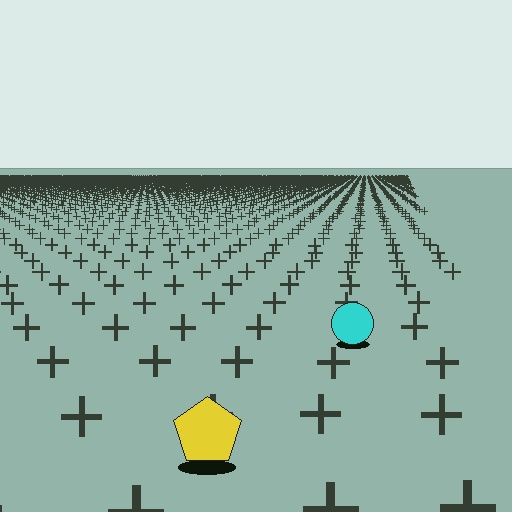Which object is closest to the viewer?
The yellow pentagon is closest. The texture marks near it are larger and more spread out.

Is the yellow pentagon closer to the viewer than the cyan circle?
Yes. The yellow pentagon is closer — you can tell from the texture gradient: the ground texture is coarser near it.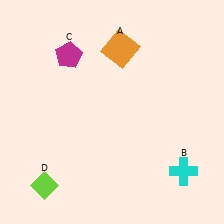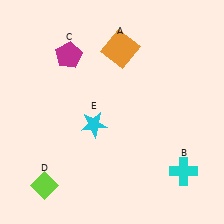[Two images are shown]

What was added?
A cyan star (E) was added in Image 2.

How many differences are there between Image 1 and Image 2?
There is 1 difference between the two images.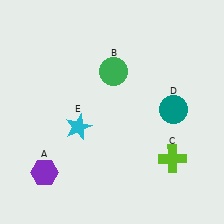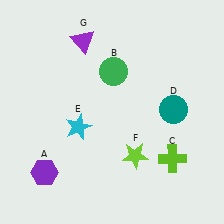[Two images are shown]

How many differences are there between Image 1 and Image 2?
There are 2 differences between the two images.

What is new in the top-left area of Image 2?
A purple triangle (G) was added in the top-left area of Image 2.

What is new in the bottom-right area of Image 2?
A lime star (F) was added in the bottom-right area of Image 2.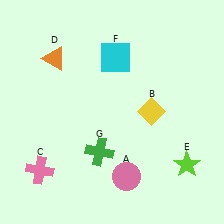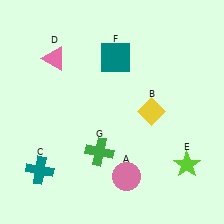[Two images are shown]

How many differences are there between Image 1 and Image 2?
There are 3 differences between the two images.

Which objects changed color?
C changed from pink to teal. D changed from orange to pink. F changed from cyan to teal.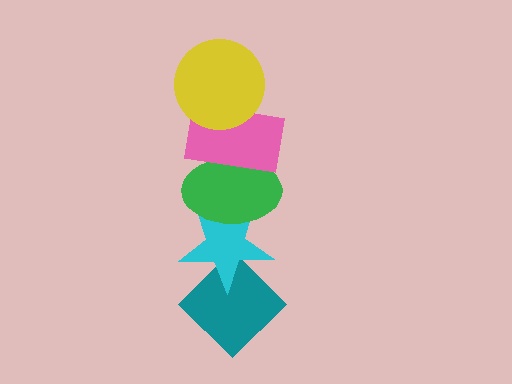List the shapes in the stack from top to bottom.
From top to bottom: the yellow circle, the pink rectangle, the green ellipse, the cyan star, the teal diamond.